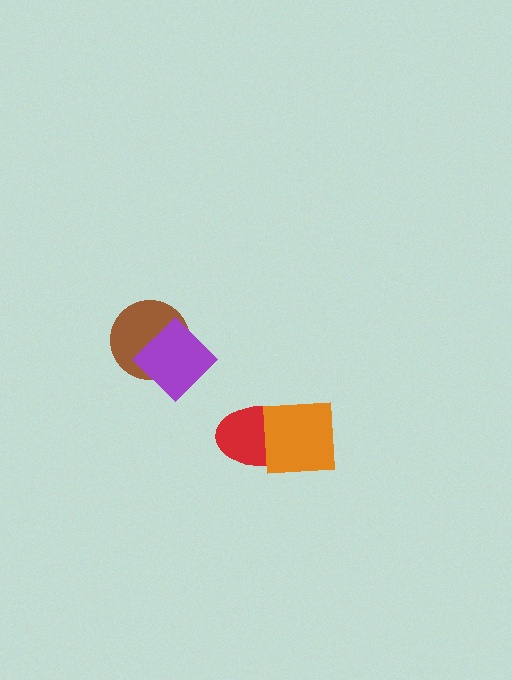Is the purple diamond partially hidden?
No, no other shape covers it.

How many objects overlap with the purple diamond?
1 object overlaps with the purple diamond.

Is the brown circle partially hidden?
Yes, it is partially covered by another shape.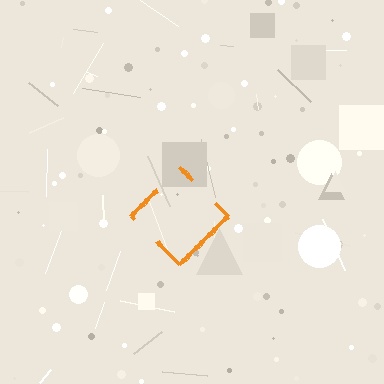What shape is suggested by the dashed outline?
The dashed outline suggests a diamond.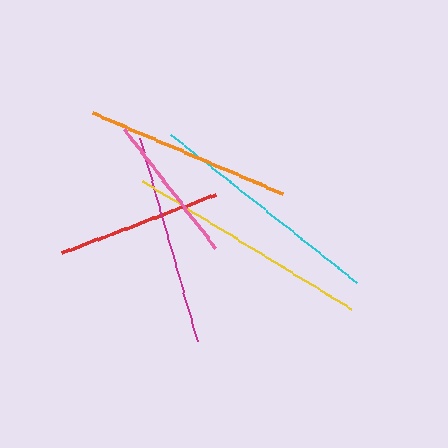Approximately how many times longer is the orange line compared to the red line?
The orange line is approximately 1.3 times the length of the red line.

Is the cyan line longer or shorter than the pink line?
The cyan line is longer than the pink line.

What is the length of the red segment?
The red segment is approximately 165 pixels long.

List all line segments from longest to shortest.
From longest to shortest: yellow, cyan, magenta, orange, red, pink.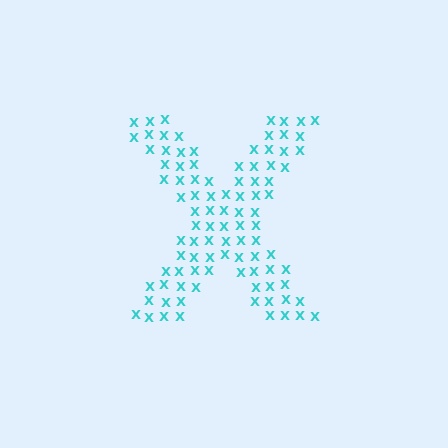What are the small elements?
The small elements are letter X's.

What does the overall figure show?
The overall figure shows the letter X.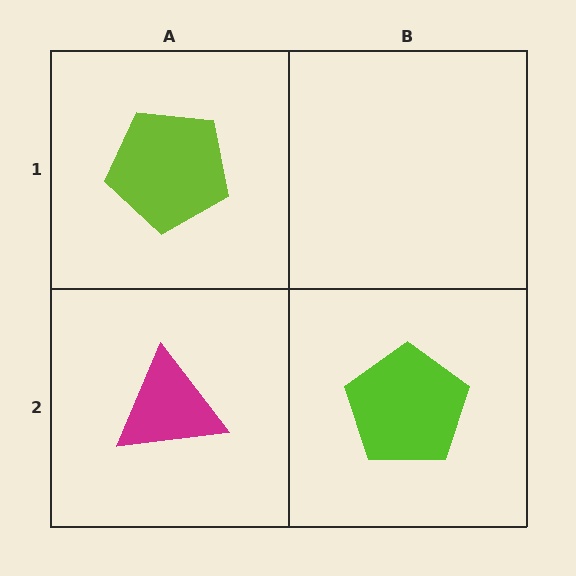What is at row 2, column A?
A magenta triangle.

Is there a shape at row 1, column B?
No, that cell is empty.